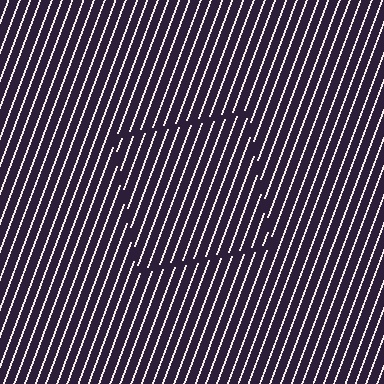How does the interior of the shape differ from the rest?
The interior of the shape contains the same grating, shifted by half a period — the contour is defined by the phase discontinuity where line-ends from the inner and outer gratings abut.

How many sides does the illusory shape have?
4 sides — the line-ends trace a square.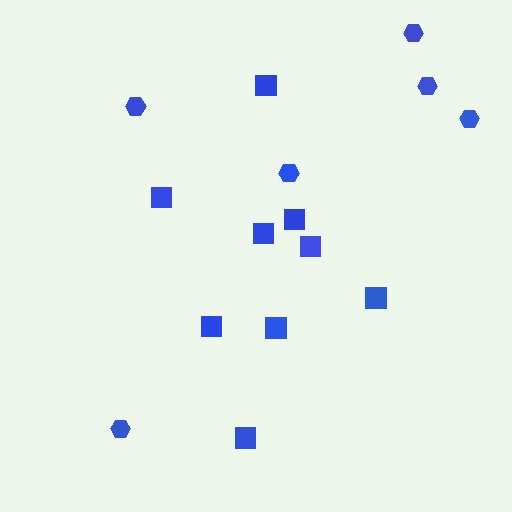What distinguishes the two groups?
There are 2 groups: one group of hexagons (6) and one group of squares (9).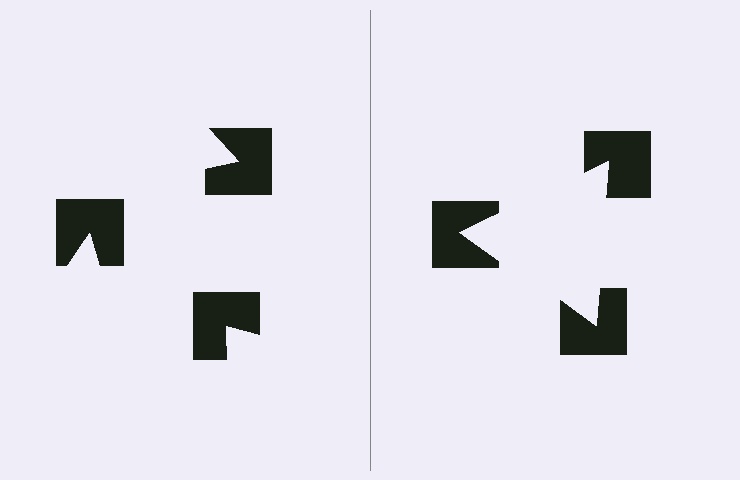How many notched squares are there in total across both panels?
6 — 3 on each side.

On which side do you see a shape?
An illusory triangle appears on the right side. On the left side the wedge cuts are rotated, so no coherent shape forms.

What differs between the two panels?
The notched squares are positioned identically on both sides; only the wedge orientations differ. On the right they align to a triangle; on the left they are misaligned.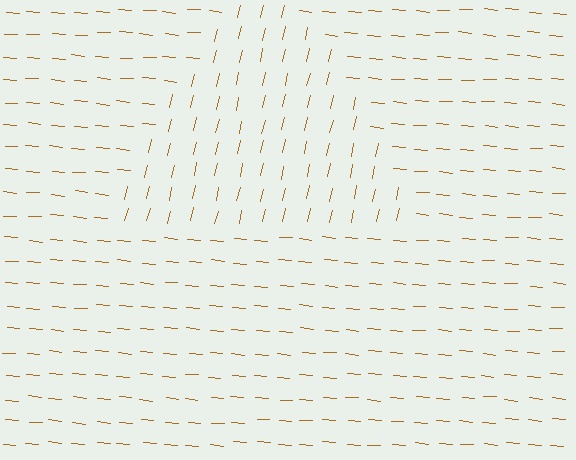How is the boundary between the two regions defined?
The boundary is defined purely by a change in line orientation (approximately 82 degrees difference). All lines are the same color and thickness.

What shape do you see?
I see a triangle.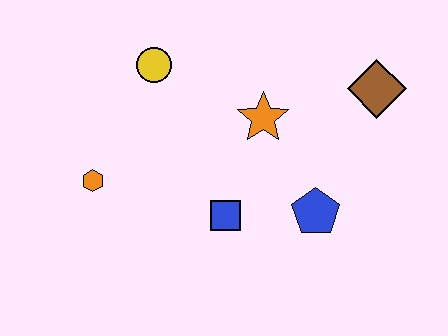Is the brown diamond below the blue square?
No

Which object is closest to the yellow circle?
The orange star is closest to the yellow circle.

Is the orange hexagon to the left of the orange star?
Yes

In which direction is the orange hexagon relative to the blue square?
The orange hexagon is to the left of the blue square.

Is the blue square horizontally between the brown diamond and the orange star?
No